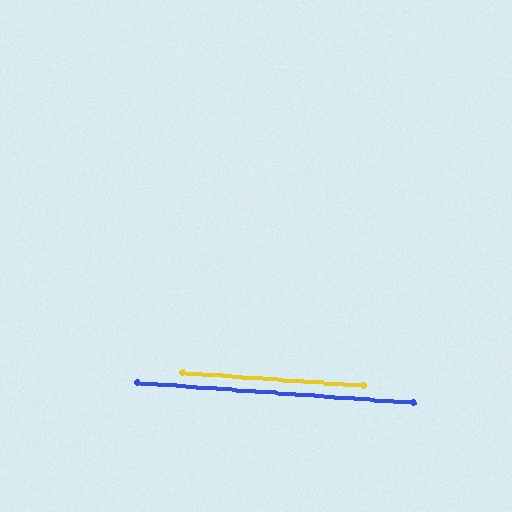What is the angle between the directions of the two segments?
Approximately 0 degrees.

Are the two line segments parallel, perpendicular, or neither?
Parallel — their directions differ by only 0.0°.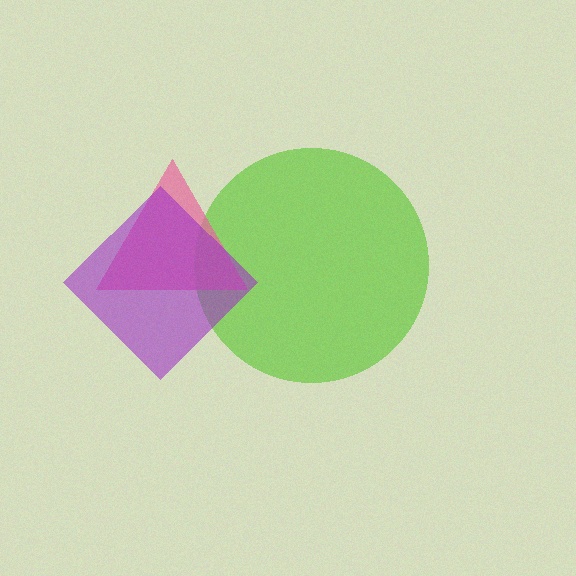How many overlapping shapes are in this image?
There are 3 overlapping shapes in the image.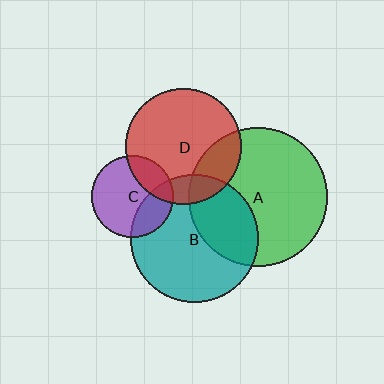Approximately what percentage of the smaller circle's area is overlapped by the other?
Approximately 35%.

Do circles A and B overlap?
Yes.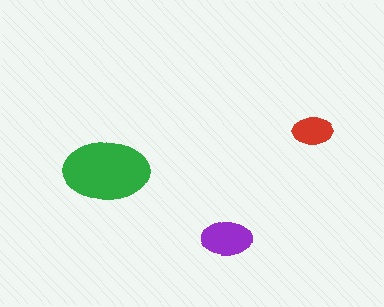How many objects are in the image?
There are 3 objects in the image.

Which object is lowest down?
The purple ellipse is bottommost.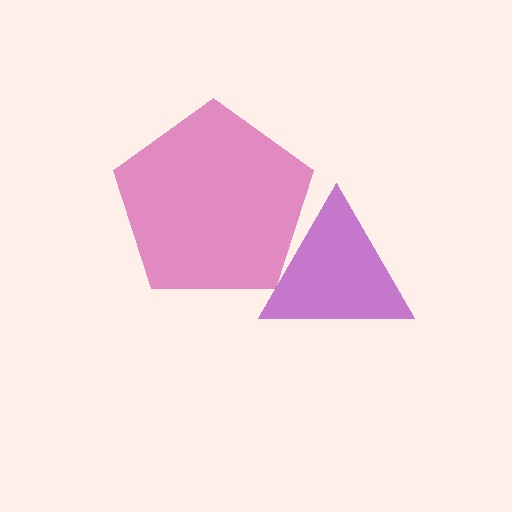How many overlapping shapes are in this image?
There are 2 overlapping shapes in the image.